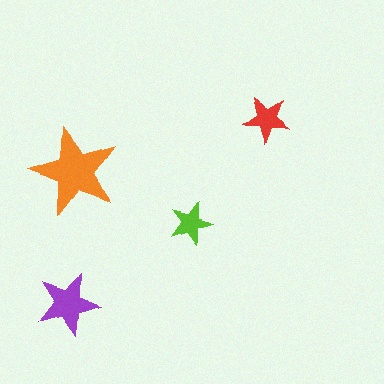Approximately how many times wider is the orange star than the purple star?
About 1.5 times wider.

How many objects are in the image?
There are 4 objects in the image.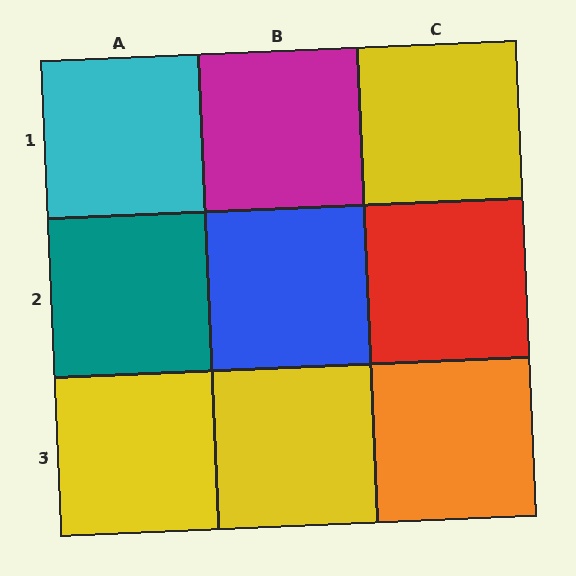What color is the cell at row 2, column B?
Blue.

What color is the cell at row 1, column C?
Yellow.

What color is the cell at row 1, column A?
Cyan.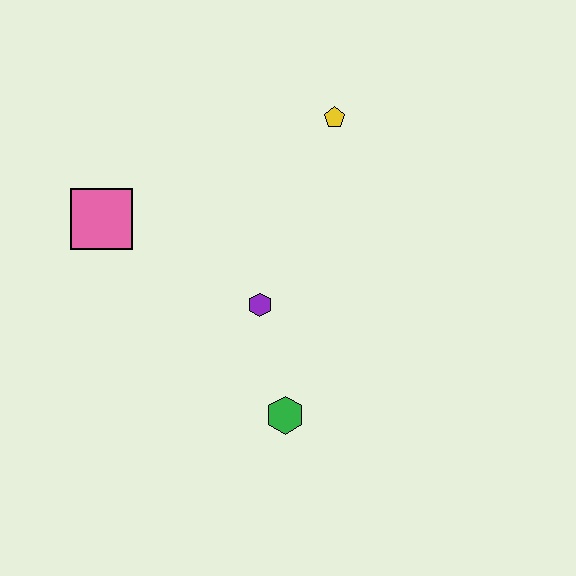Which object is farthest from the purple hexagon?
The yellow pentagon is farthest from the purple hexagon.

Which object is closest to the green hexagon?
The purple hexagon is closest to the green hexagon.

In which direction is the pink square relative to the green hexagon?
The pink square is above the green hexagon.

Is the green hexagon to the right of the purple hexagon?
Yes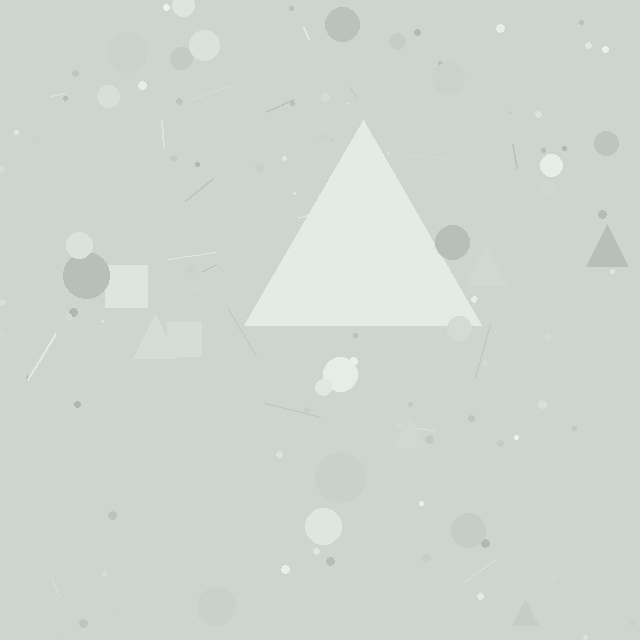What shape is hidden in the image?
A triangle is hidden in the image.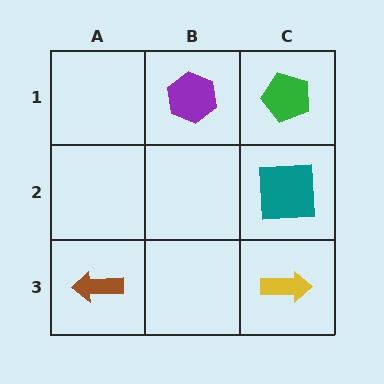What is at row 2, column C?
A teal square.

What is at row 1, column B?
A purple hexagon.